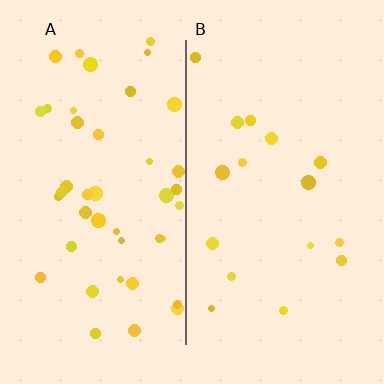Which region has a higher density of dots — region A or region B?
A (the left).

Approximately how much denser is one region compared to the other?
Approximately 2.7× — region A over region B.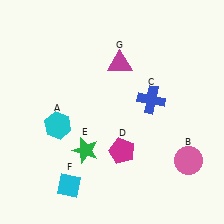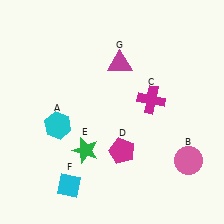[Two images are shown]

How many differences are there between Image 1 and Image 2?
There is 1 difference between the two images.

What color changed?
The cross (C) changed from blue in Image 1 to magenta in Image 2.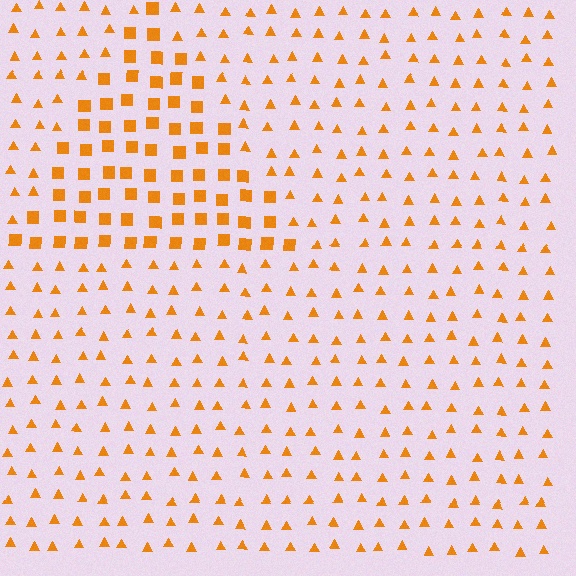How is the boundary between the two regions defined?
The boundary is defined by a change in element shape: squares inside vs. triangles outside. All elements share the same color and spacing.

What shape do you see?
I see a triangle.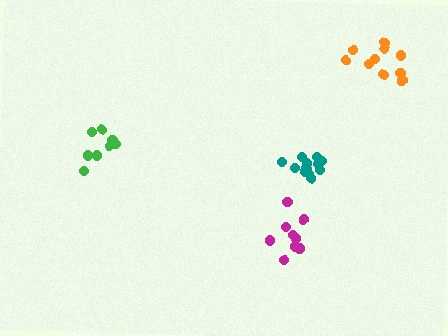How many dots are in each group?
Group 1: 10 dots, Group 2: 12 dots, Group 3: 9 dots, Group 4: 8 dots (39 total).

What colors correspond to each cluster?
The clusters are colored: orange, teal, magenta, green.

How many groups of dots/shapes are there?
There are 4 groups.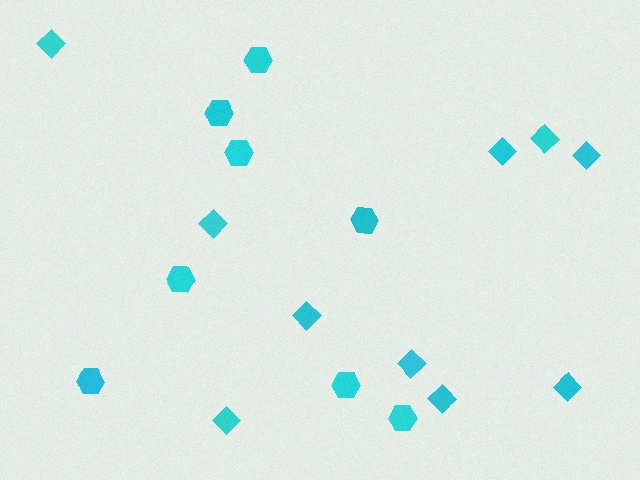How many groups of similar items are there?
There are 2 groups: one group of hexagons (8) and one group of diamonds (10).